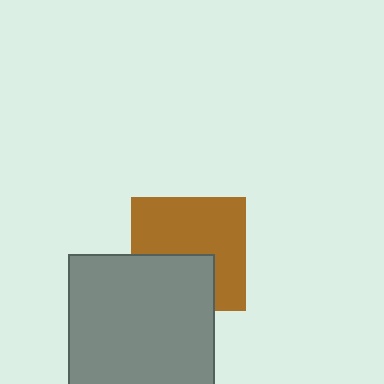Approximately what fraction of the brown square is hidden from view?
Roughly 37% of the brown square is hidden behind the gray square.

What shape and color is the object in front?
The object in front is a gray square.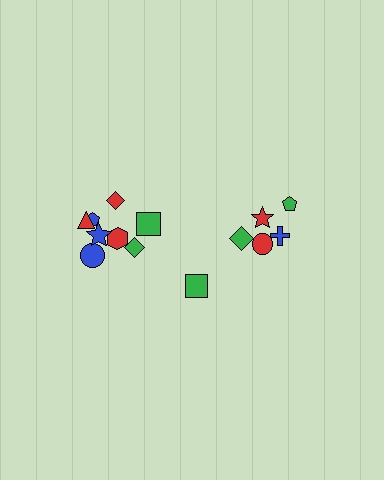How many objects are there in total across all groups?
There are 14 objects.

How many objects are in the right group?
There are 6 objects.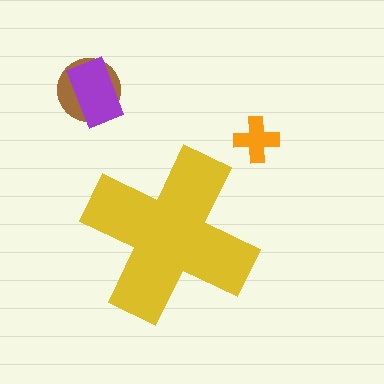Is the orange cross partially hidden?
No, the orange cross is fully visible.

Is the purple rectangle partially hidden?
No, the purple rectangle is fully visible.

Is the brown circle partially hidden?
No, the brown circle is fully visible.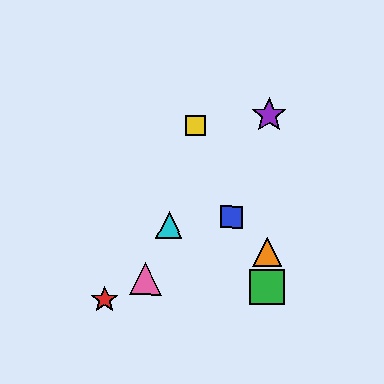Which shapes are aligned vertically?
The green square, the purple star, the orange triangle are aligned vertically.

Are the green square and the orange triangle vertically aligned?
Yes, both are at x≈267.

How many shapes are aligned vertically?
3 shapes (the green square, the purple star, the orange triangle) are aligned vertically.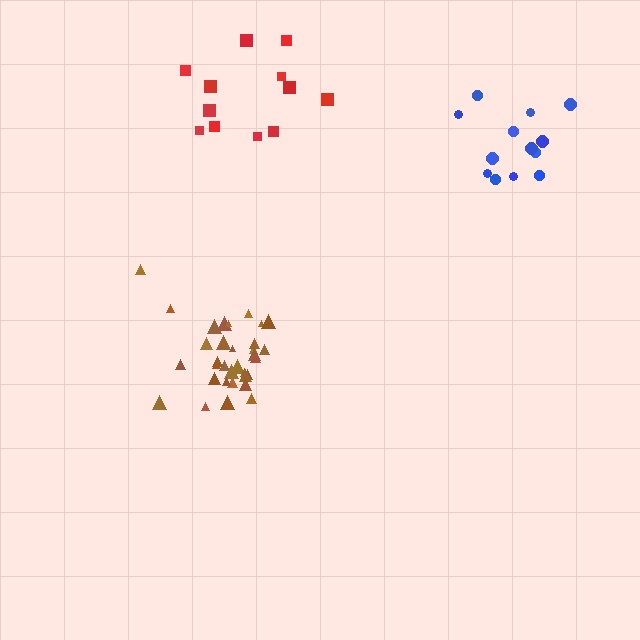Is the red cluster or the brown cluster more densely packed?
Brown.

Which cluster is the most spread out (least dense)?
Red.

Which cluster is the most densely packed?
Brown.